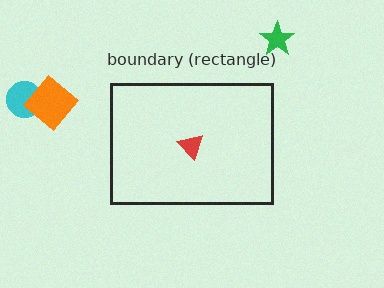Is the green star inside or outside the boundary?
Outside.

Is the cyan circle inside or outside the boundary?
Outside.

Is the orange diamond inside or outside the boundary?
Outside.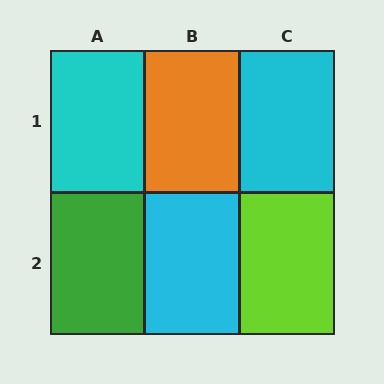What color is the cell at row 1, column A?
Cyan.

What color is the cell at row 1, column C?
Cyan.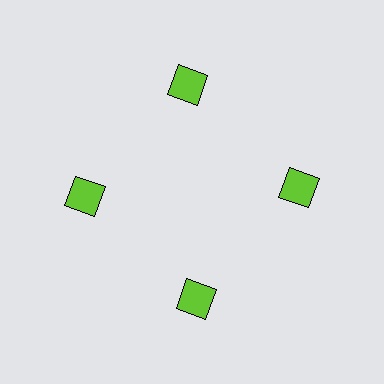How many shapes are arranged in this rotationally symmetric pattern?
There are 4 shapes, arranged in 4 groups of 1.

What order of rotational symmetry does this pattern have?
This pattern has 4-fold rotational symmetry.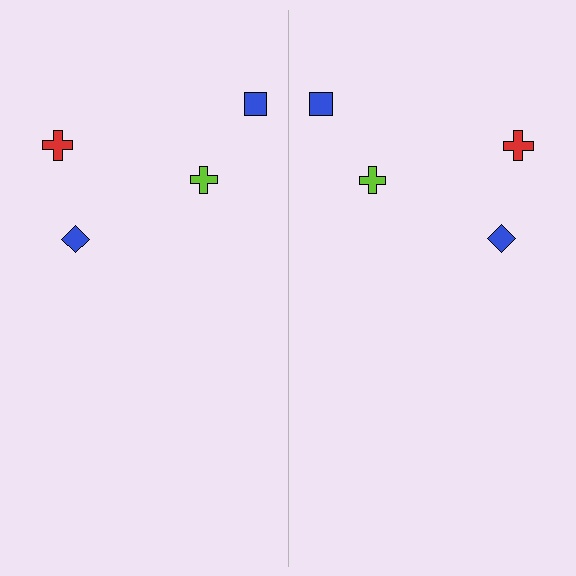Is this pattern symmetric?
Yes, this pattern has bilateral (reflection) symmetry.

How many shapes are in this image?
There are 8 shapes in this image.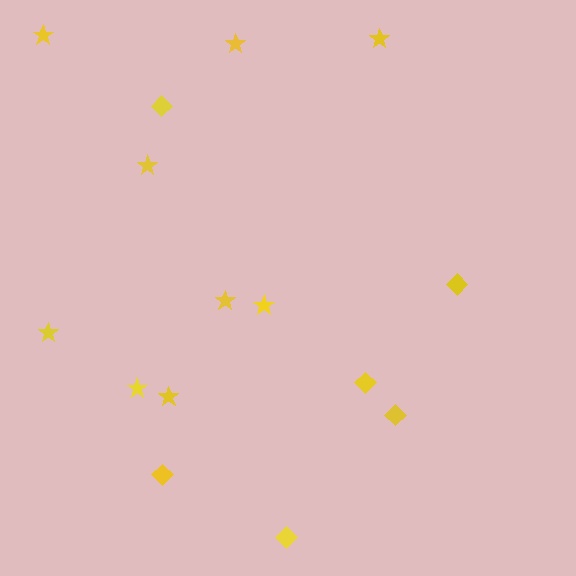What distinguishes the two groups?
There are 2 groups: one group of diamonds (6) and one group of stars (9).